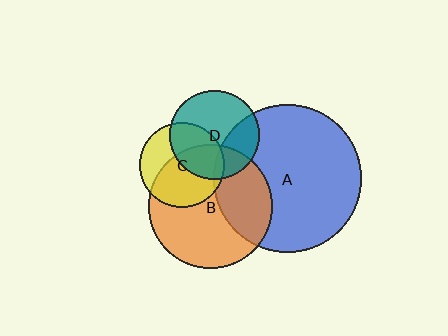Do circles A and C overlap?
Yes.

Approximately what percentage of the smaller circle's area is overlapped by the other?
Approximately 5%.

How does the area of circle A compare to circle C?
Approximately 3.0 times.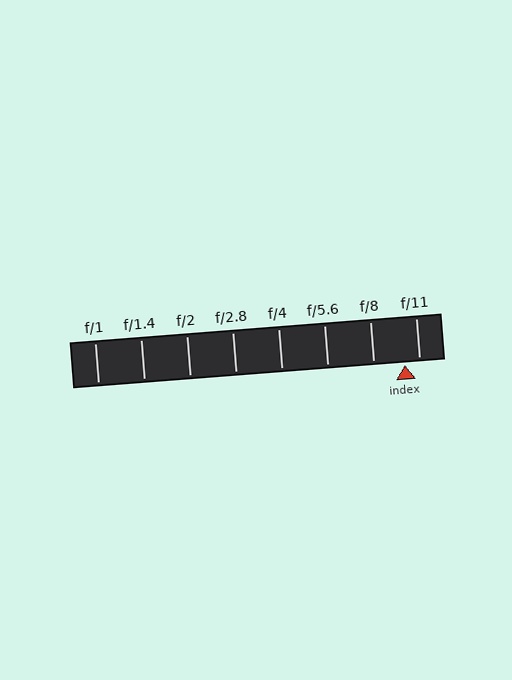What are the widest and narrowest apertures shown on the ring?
The widest aperture shown is f/1 and the narrowest is f/11.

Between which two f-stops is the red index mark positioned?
The index mark is between f/8 and f/11.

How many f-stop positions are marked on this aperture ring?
There are 8 f-stop positions marked.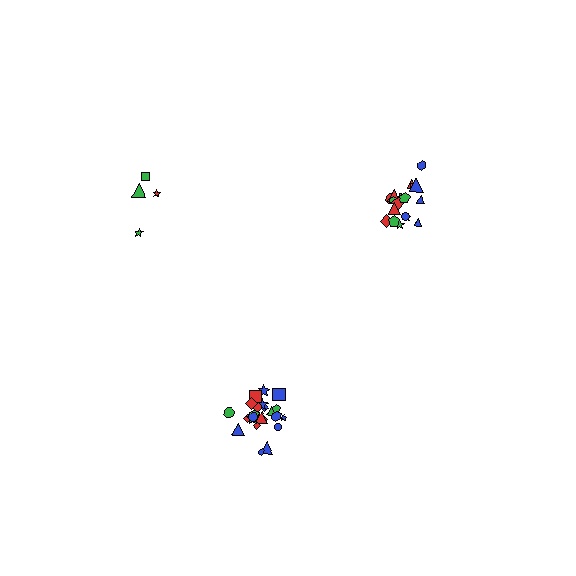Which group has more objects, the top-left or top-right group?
The top-right group.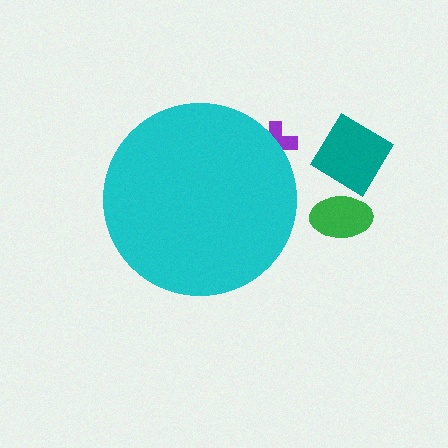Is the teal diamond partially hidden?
No, the teal diamond is fully visible.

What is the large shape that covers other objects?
A cyan circle.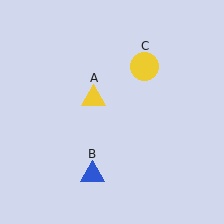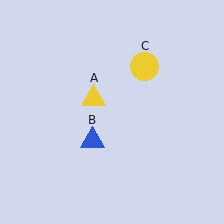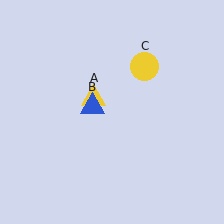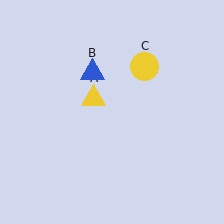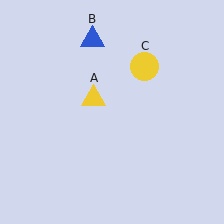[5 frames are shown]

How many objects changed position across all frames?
1 object changed position: blue triangle (object B).